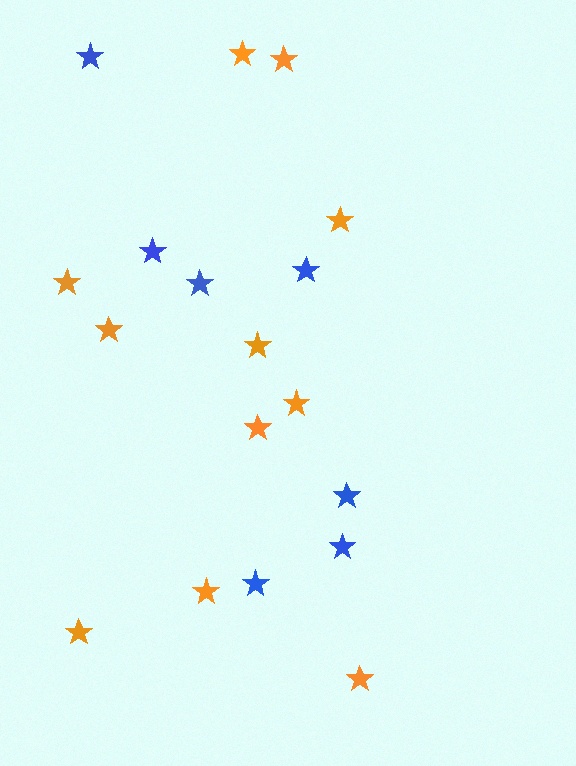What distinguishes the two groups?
There are 2 groups: one group of blue stars (7) and one group of orange stars (11).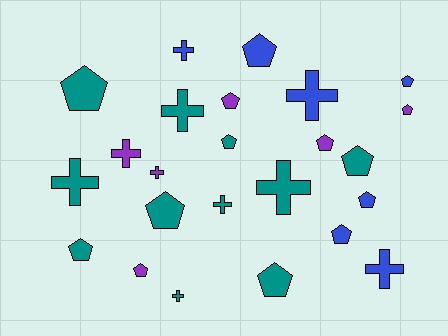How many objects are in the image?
There are 24 objects.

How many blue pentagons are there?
There are 4 blue pentagons.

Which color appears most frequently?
Teal, with 11 objects.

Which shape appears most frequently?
Pentagon, with 14 objects.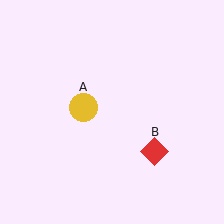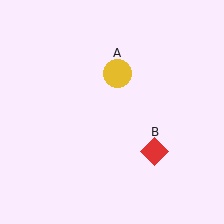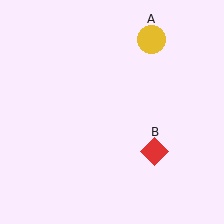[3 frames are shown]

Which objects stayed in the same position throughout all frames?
Red diamond (object B) remained stationary.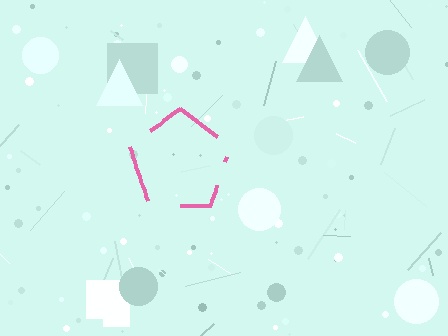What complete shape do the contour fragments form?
The contour fragments form a pentagon.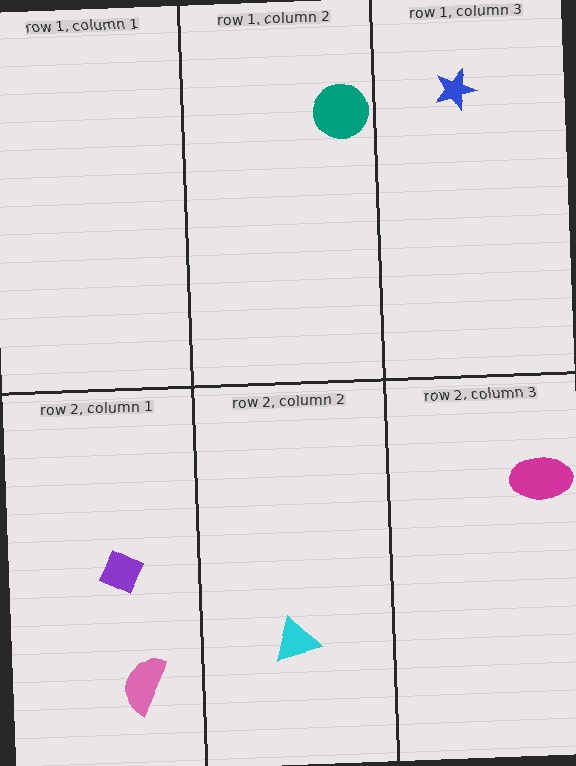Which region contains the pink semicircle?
The row 2, column 1 region.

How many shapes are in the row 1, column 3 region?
1.